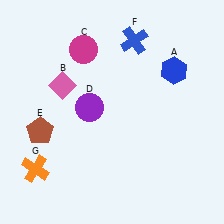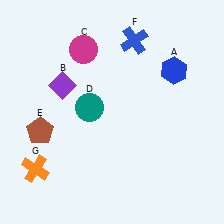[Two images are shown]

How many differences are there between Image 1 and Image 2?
There are 2 differences between the two images.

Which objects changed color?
B changed from pink to purple. D changed from purple to teal.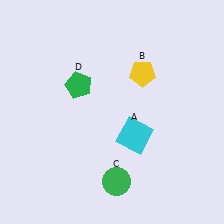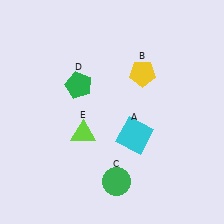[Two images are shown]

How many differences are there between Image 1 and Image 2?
There is 1 difference between the two images.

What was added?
A lime triangle (E) was added in Image 2.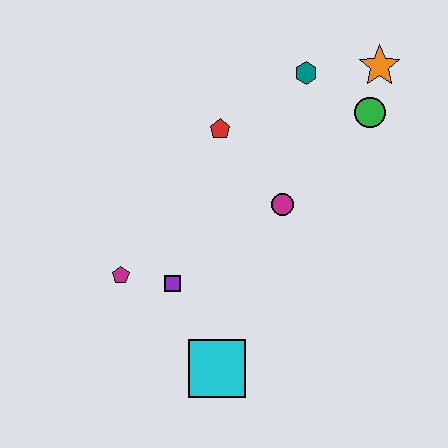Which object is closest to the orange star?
The green circle is closest to the orange star.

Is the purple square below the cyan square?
No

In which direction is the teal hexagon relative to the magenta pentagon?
The teal hexagon is above the magenta pentagon.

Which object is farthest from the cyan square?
The orange star is farthest from the cyan square.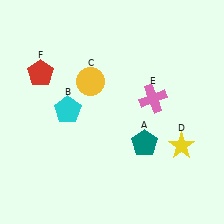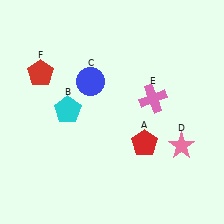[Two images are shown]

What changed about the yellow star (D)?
In Image 1, D is yellow. In Image 2, it changed to pink.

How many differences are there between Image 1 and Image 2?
There are 3 differences between the two images.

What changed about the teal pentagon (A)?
In Image 1, A is teal. In Image 2, it changed to red.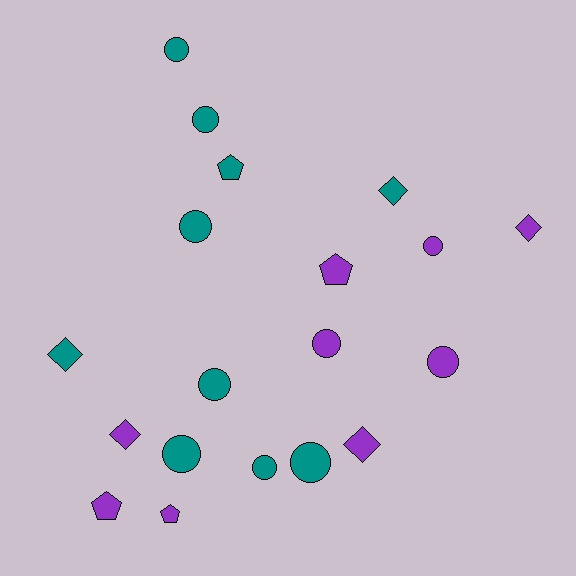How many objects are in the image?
There are 19 objects.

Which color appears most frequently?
Teal, with 10 objects.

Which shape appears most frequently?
Circle, with 10 objects.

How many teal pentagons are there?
There is 1 teal pentagon.